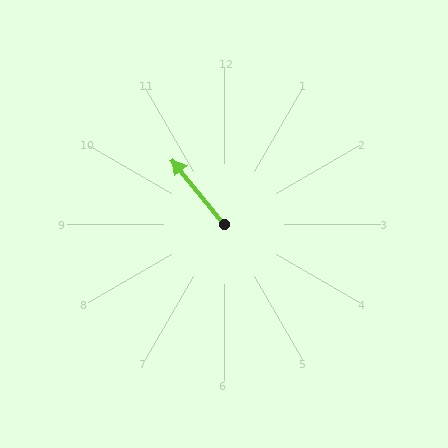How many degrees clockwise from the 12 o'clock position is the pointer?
Approximately 321 degrees.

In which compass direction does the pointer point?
Northwest.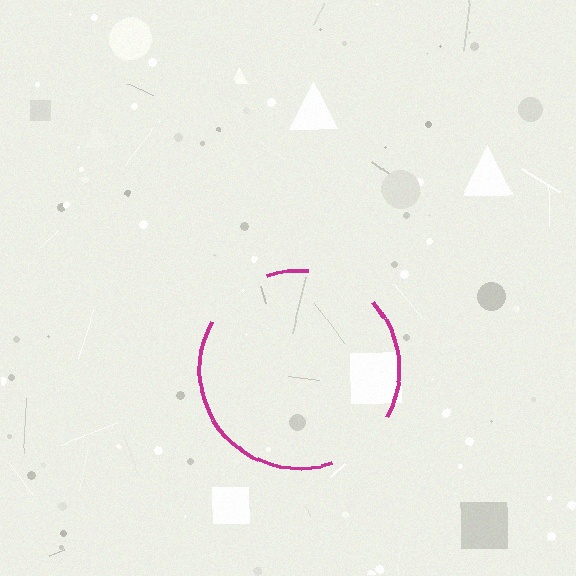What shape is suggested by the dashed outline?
The dashed outline suggests a circle.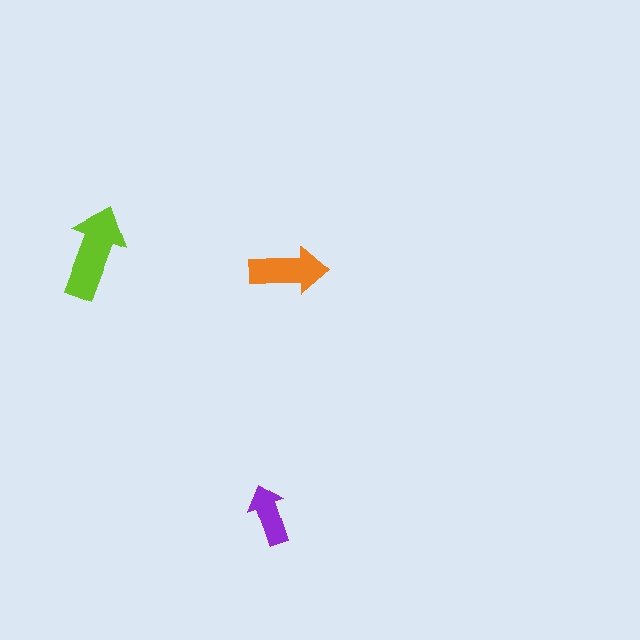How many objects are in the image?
There are 3 objects in the image.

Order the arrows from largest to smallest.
the lime one, the orange one, the purple one.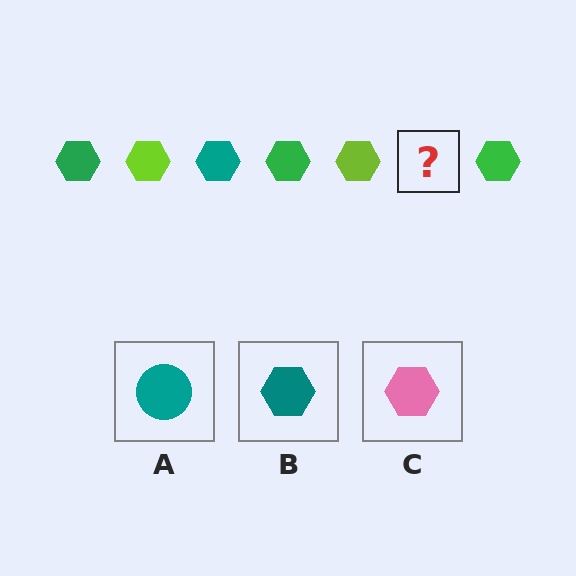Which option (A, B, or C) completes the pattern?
B.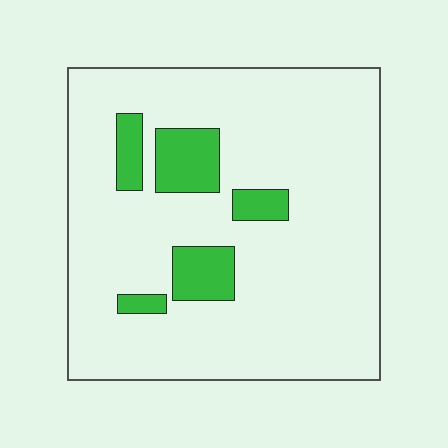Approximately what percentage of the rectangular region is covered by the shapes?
Approximately 15%.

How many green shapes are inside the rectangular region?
5.